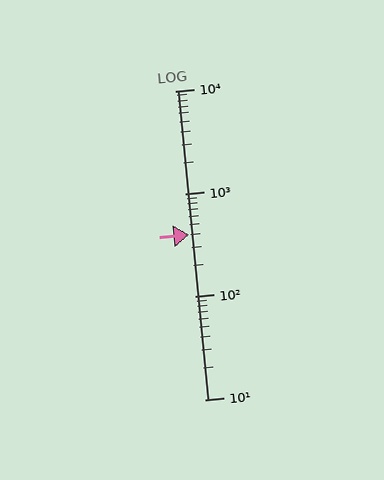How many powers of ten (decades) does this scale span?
The scale spans 3 decades, from 10 to 10000.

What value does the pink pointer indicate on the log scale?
The pointer indicates approximately 400.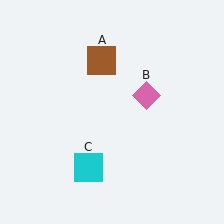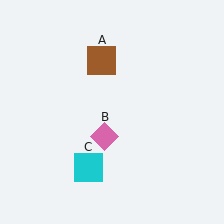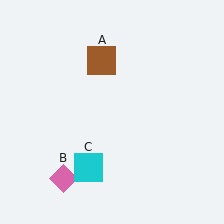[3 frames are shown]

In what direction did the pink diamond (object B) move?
The pink diamond (object B) moved down and to the left.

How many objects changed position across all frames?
1 object changed position: pink diamond (object B).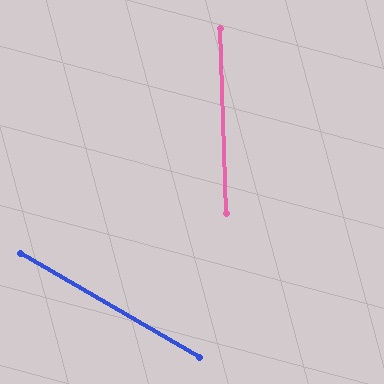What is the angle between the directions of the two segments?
Approximately 58 degrees.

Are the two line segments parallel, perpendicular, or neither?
Neither parallel nor perpendicular — they differ by about 58°.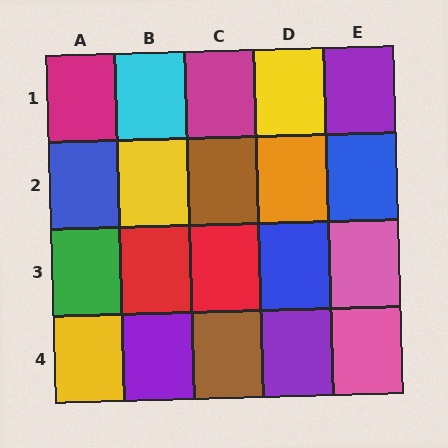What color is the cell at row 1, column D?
Yellow.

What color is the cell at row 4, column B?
Purple.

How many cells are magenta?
2 cells are magenta.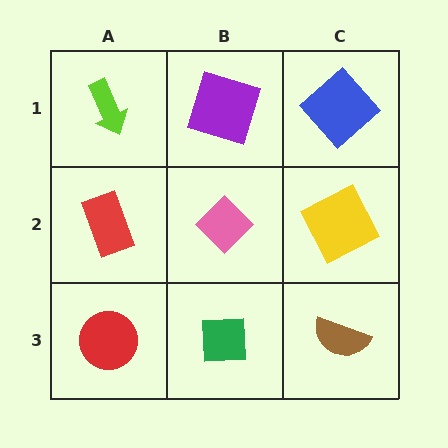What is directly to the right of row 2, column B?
A yellow square.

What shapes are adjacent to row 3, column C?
A yellow square (row 2, column C), a green square (row 3, column B).